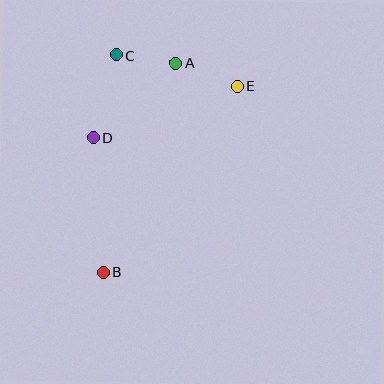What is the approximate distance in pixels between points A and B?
The distance between A and B is approximately 221 pixels.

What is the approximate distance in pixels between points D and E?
The distance between D and E is approximately 153 pixels.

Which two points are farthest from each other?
Points B and E are farthest from each other.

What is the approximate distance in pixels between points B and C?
The distance between B and C is approximately 217 pixels.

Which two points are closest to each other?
Points A and C are closest to each other.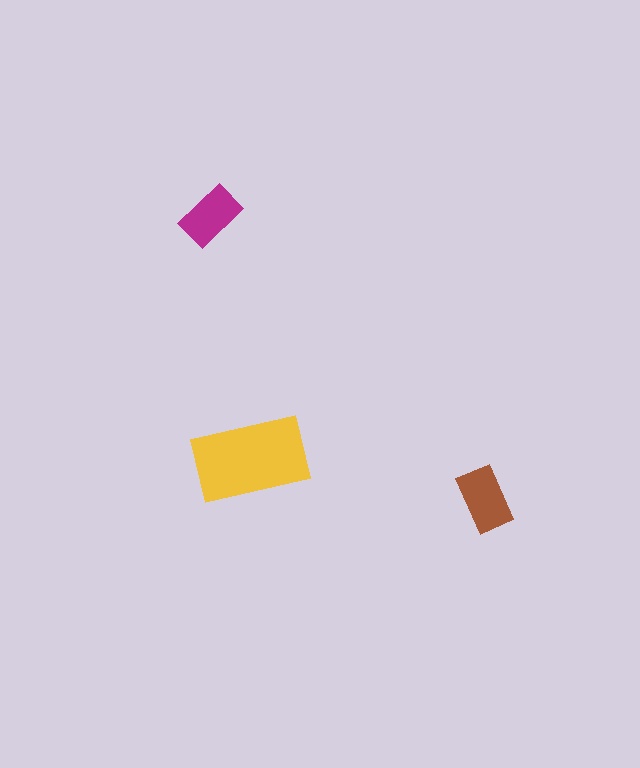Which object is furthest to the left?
The magenta rectangle is leftmost.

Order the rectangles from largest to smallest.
the yellow one, the brown one, the magenta one.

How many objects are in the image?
There are 3 objects in the image.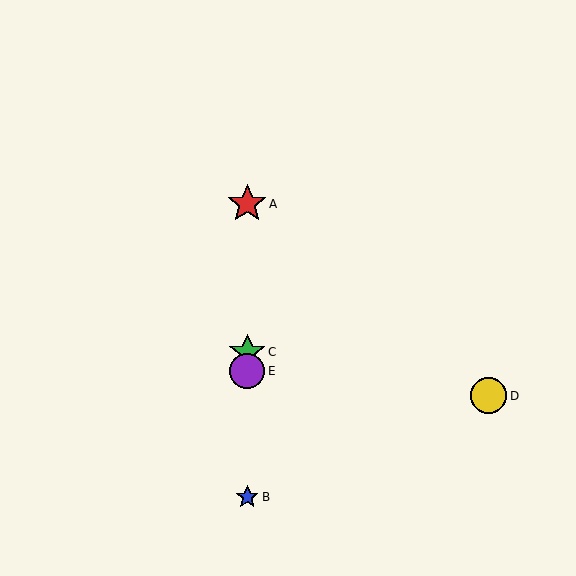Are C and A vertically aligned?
Yes, both are at x≈247.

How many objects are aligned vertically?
4 objects (A, B, C, E) are aligned vertically.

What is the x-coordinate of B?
Object B is at x≈247.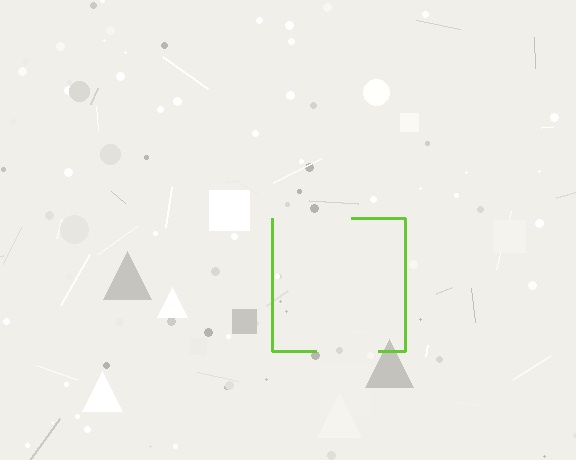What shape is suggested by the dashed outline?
The dashed outline suggests a square.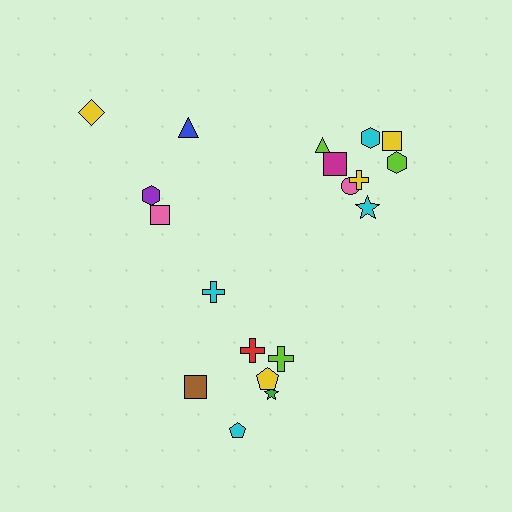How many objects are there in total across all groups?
There are 19 objects.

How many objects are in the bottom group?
There are 7 objects.